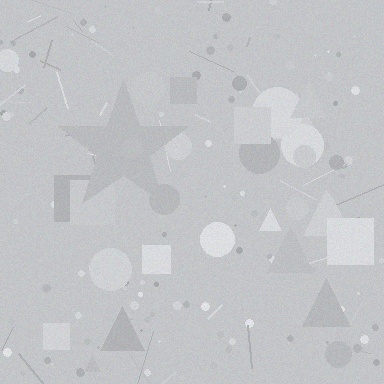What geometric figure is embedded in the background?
A star is embedded in the background.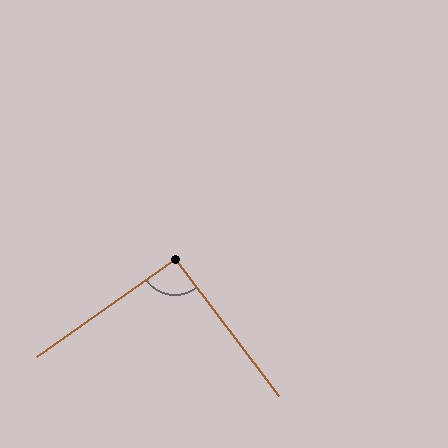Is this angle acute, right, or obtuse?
It is approximately a right angle.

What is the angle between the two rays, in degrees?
Approximately 92 degrees.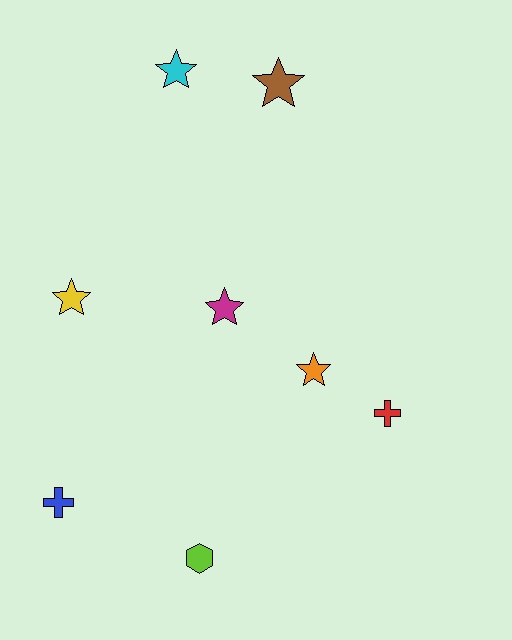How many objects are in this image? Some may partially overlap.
There are 8 objects.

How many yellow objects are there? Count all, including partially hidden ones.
There is 1 yellow object.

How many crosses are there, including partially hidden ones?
There are 2 crosses.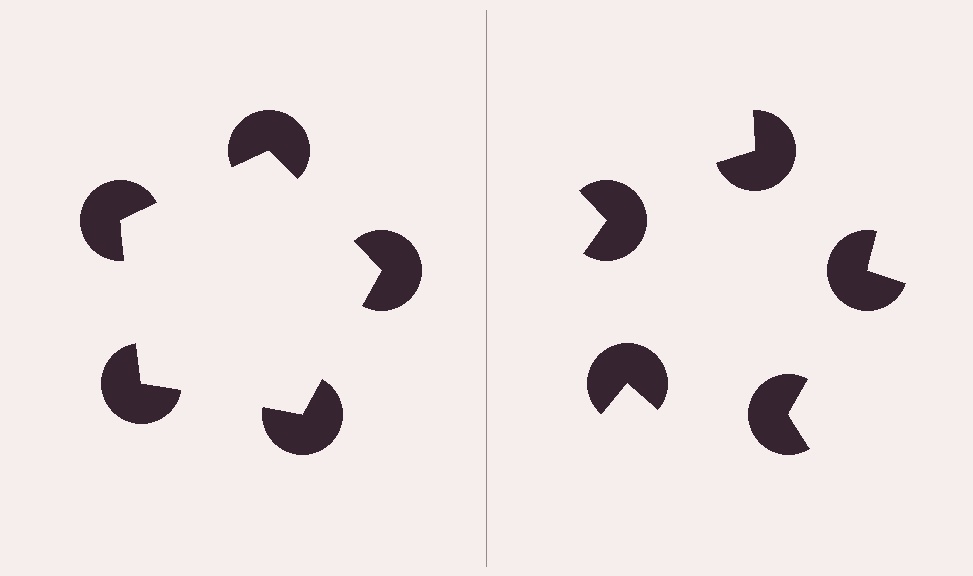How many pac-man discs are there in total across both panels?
10 — 5 on each side.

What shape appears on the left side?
An illusory pentagon.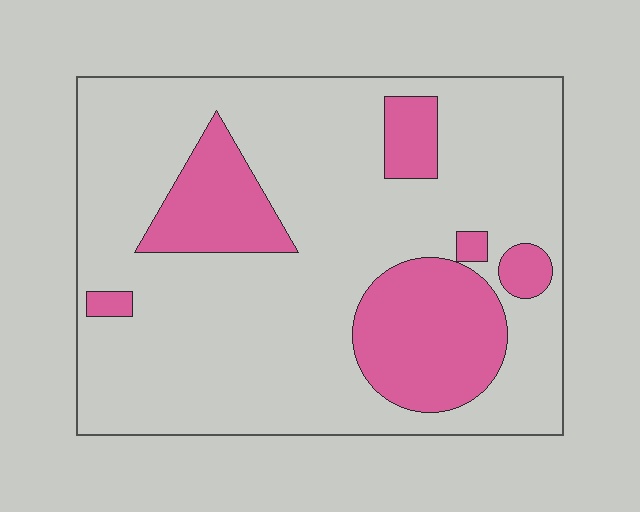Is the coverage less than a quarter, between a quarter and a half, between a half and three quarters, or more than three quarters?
Less than a quarter.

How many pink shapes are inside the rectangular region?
6.